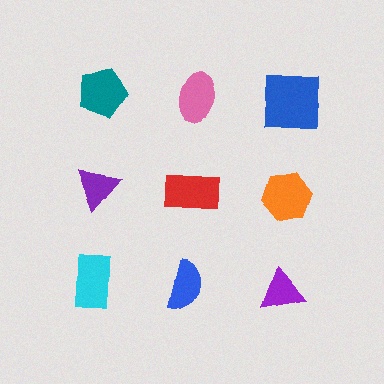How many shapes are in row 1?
3 shapes.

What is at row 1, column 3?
A blue square.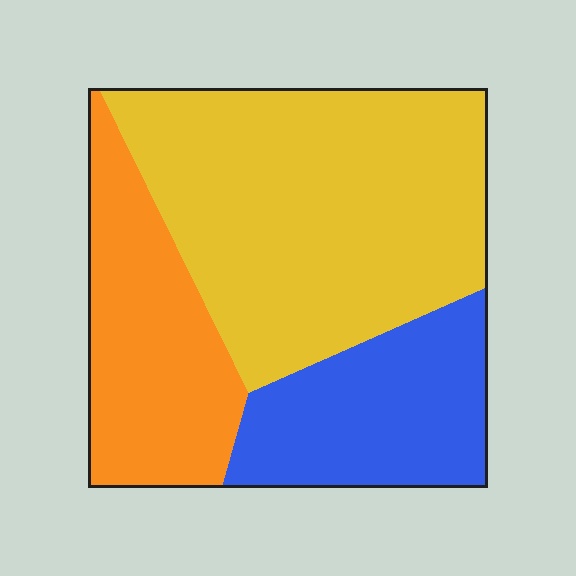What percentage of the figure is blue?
Blue covers about 25% of the figure.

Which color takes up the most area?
Yellow, at roughly 50%.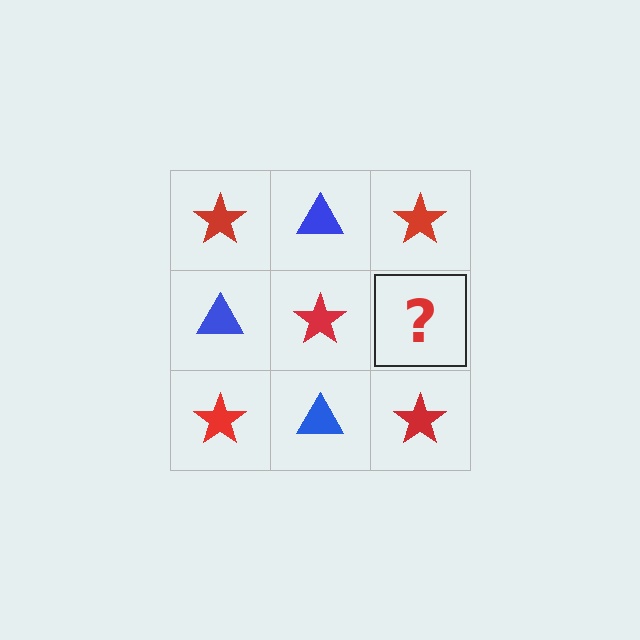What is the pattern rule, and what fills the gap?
The rule is that it alternates red star and blue triangle in a checkerboard pattern. The gap should be filled with a blue triangle.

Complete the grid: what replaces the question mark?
The question mark should be replaced with a blue triangle.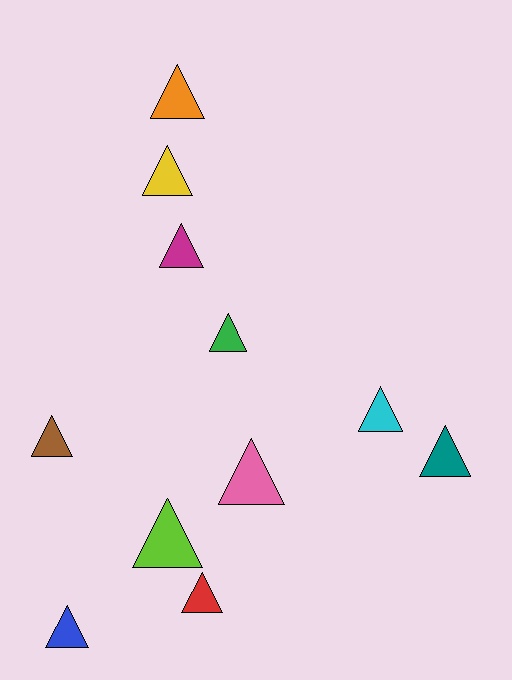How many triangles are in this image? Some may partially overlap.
There are 11 triangles.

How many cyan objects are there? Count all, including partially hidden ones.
There is 1 cyan object.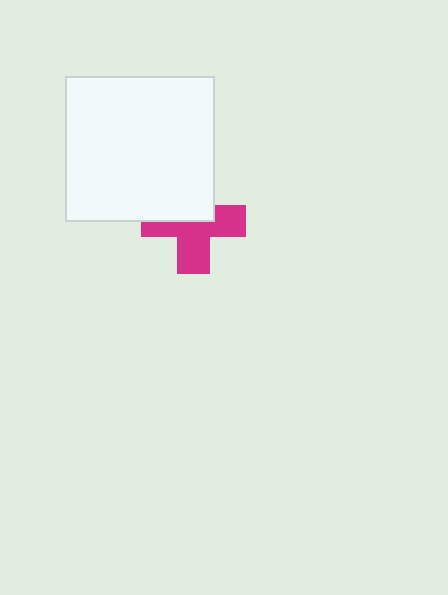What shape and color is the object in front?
The object in front is a white rectangle.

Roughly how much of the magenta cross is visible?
About half of it is visible (roughly 58%).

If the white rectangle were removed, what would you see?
You would see the complete magenta cross.